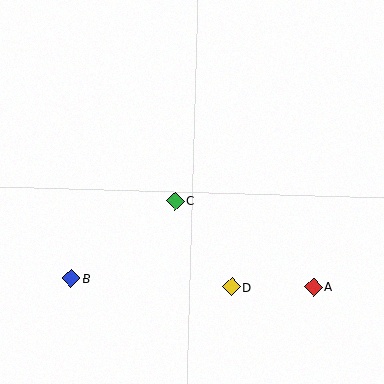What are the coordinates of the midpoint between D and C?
The midpoint between D and C is at (203, 244).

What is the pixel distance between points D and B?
The distance between D and B is 160 pixels.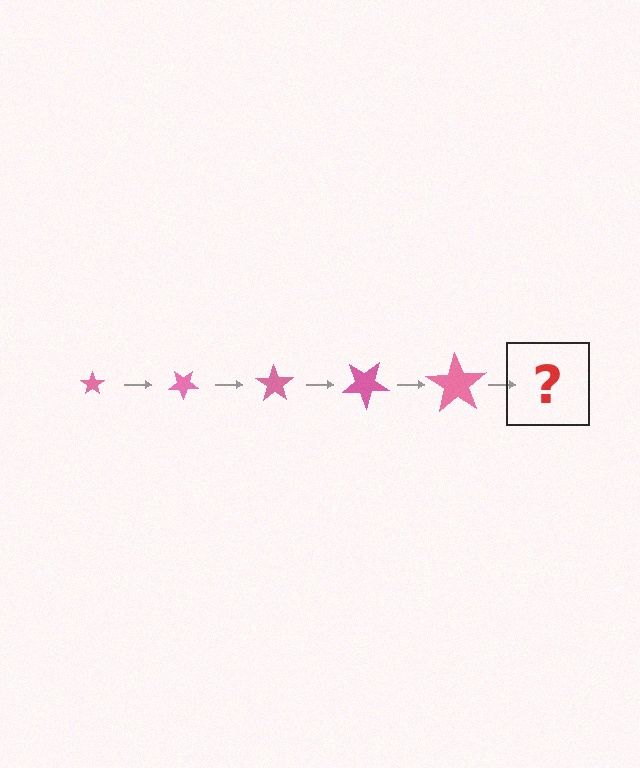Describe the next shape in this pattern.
It should be a star, larger than the previous one and rotated 175 degrees from the start.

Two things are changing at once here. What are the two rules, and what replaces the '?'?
The two rules are that the star grows larger each step and it rotates 35 degrees each step. The '?' should be a star, larger than the previous one and rotated 175 degrees from the start.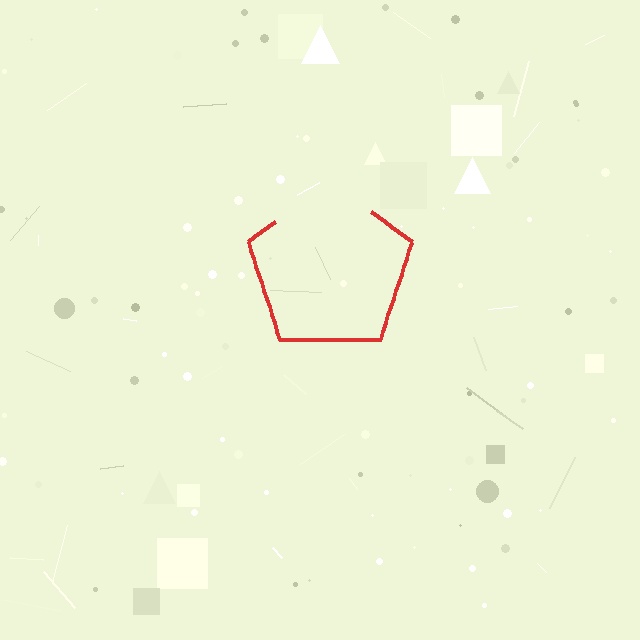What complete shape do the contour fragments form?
The contour fragments form a pentagon.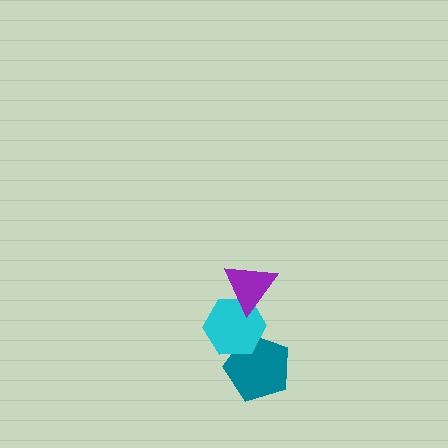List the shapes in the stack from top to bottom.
From top to bottom: the purple triangle, the cyan hexagon, the teal pentagon.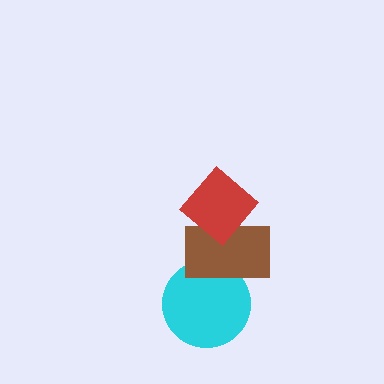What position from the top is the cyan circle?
The cyan circle is 3rd from the top.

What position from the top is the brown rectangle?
The brown rectangle is 2nd from the top.